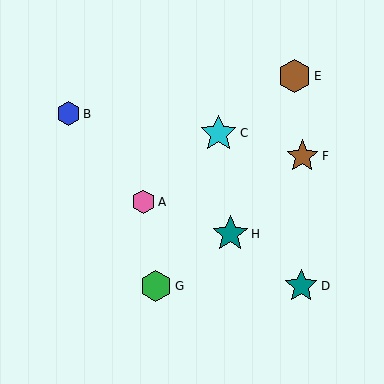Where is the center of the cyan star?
The center of the cyan star is at (219, 133).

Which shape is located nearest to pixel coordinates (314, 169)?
The brown star (labeled F) at (302, 156) is nearest to that location.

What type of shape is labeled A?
Shape A is a pink hexagon.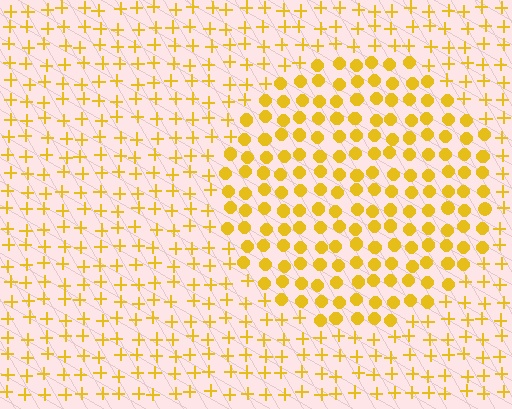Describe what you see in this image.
The image is filled with small yellow elements arranged in a uniform grid. A circle-shaped region contains circles, while the surrounding area contains plus signs. The boundary is defined purely by the change in element shape.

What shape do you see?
I see a circle.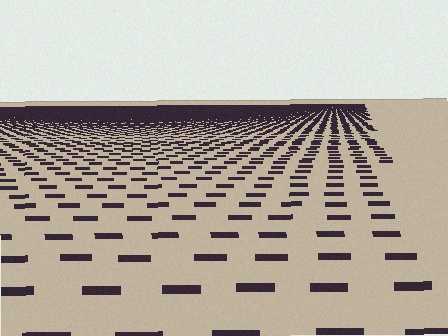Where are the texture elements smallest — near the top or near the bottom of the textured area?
Near the top.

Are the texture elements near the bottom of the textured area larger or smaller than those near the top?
Larger. Near the bottom, elements are closer to the viewer and appear at a bigger on-screen size.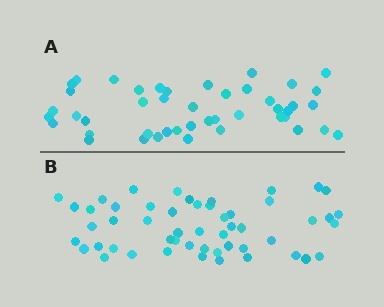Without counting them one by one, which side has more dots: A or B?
Region B (the bottom region) has more dots.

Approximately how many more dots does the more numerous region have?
Region B has roughly 8 or so more dots than region A.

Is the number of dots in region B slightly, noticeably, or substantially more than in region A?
Region B has only slightly more — the two regions are fairly close. The ratio is roughly 1.2 to 1.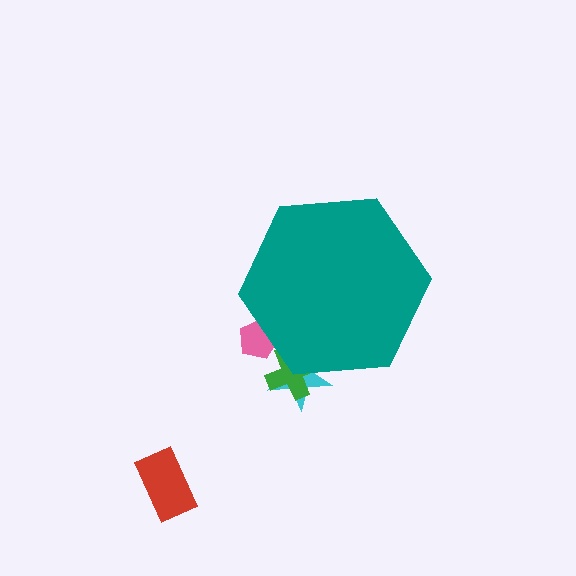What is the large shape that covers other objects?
A teal hexagon.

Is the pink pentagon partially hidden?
Yes, the pink pentagon is partially hidden behind the teal hexagon.